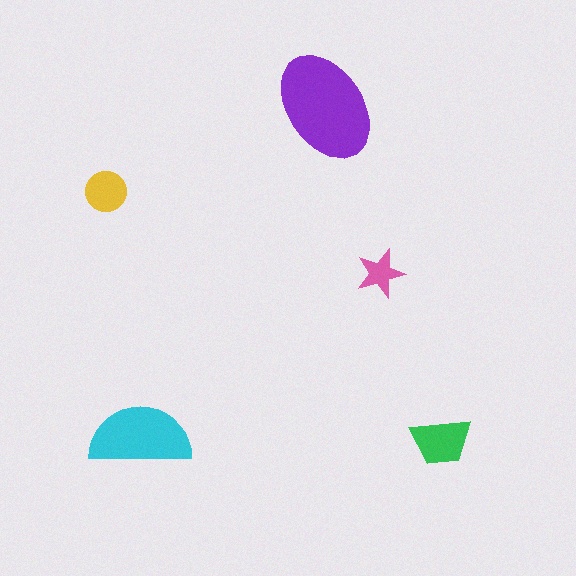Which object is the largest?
The purple ellipse.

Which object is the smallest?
The pink star.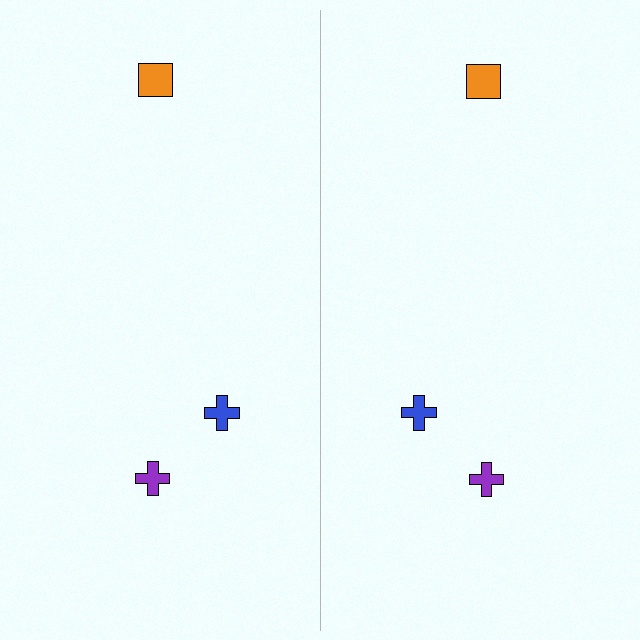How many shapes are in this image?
There are 6 shapes in this image.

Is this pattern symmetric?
Yes, this pattern has bilateral (reflection) symmetry.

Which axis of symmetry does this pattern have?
The pattern has a vertical axis of symmetry running through the center of the image.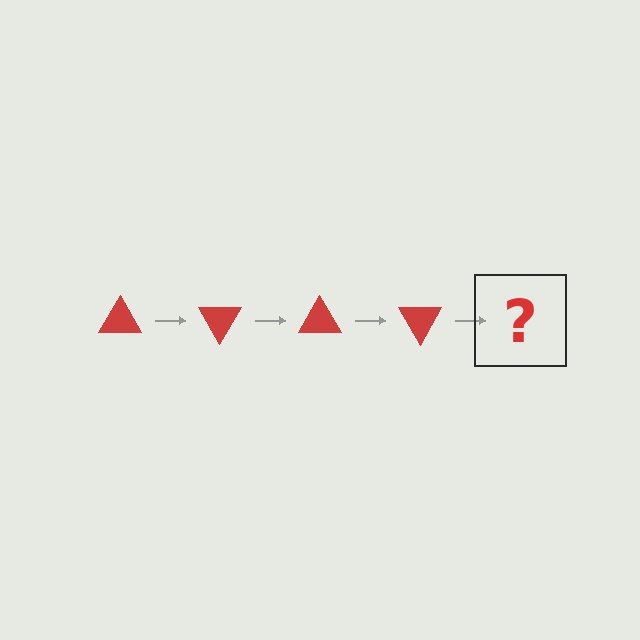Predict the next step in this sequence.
The next step is a red triangle rotated 240 degrees.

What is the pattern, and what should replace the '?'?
The pattern is that the triangle rotates 60 degrees each step. The '?' should be a red triangle rotated 240 degrees.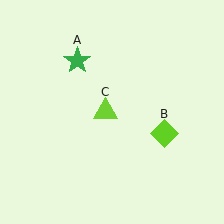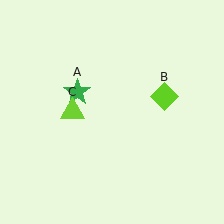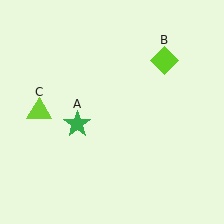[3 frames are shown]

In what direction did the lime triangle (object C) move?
The lime triangle (object C) moved left.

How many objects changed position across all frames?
3 objects changed position: green star (object A), lime diamond (object B), lime triangle (object C).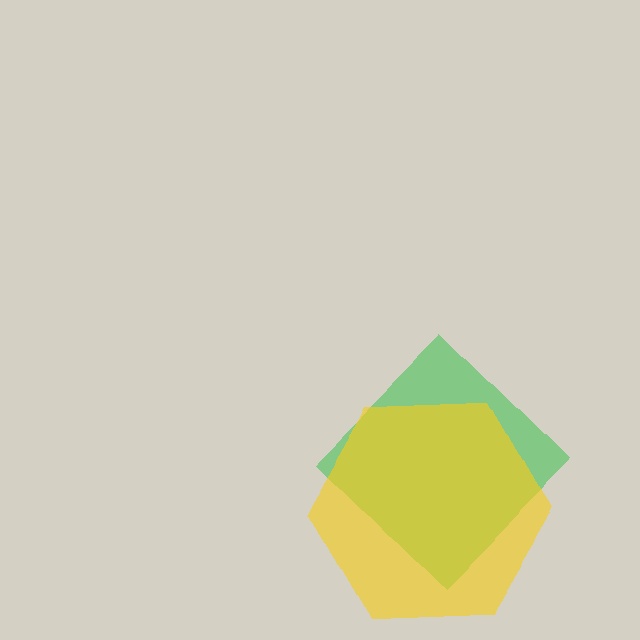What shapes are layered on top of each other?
The layered shapes are: a green diamond, a yellow hexagon.